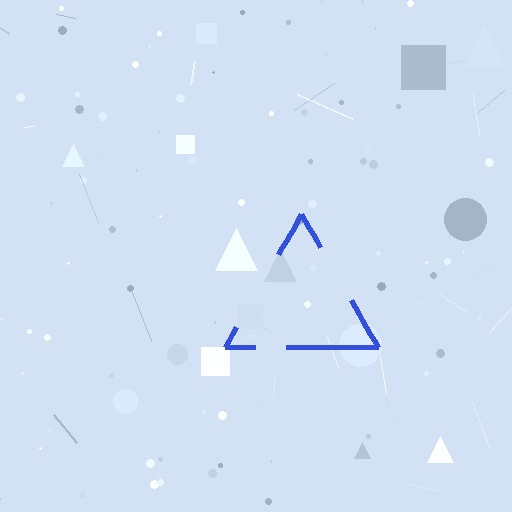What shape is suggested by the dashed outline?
The dashed outline suggests a triangle.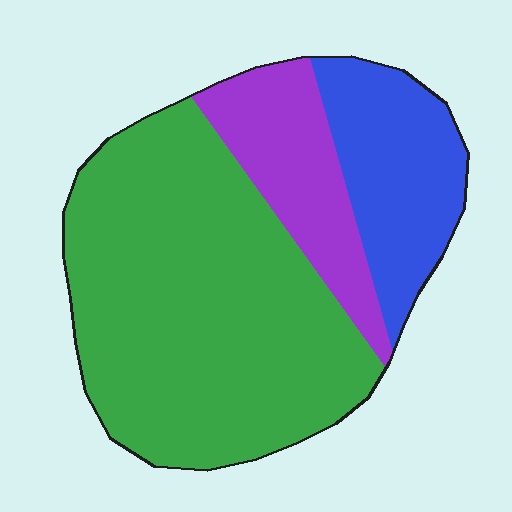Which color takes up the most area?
Green, at roughly 60%.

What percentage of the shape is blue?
Blue takes up about one fifth (1/5) of the shape.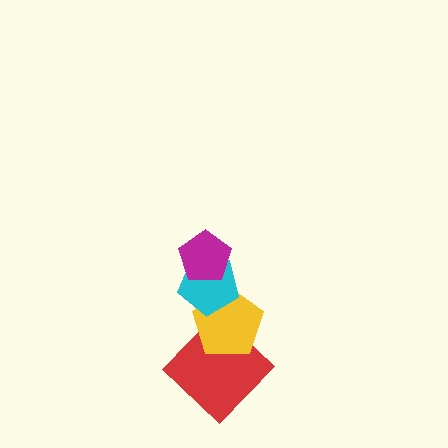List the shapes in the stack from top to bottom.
From top to bottom: the magenta pentagon, the cyan pentagon, the yellow pentagon, the red diamond.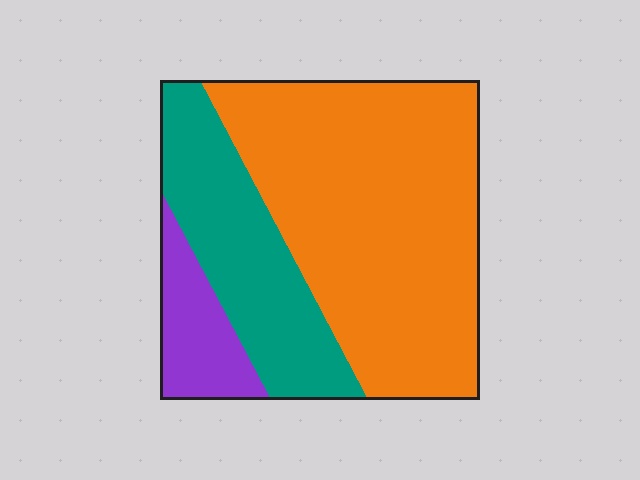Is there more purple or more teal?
Teal.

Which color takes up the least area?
Purple, at roughly 10%.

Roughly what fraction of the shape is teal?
Teal takes up between a quarter and a half of the shape.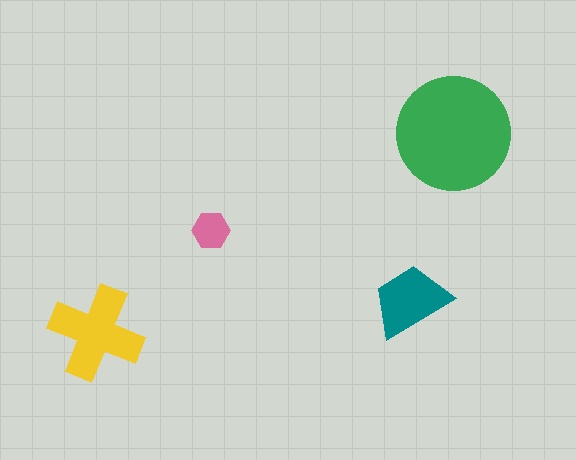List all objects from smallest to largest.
The pink hexagon, the teal trapezoid, the yellow cross, the green circle.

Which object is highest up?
The green circle is topmost.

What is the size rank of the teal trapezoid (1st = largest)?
3rd.